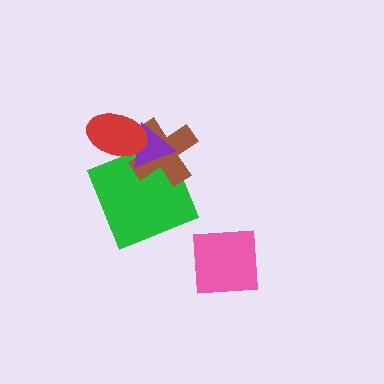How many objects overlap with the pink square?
0 objects overlap with the pink square.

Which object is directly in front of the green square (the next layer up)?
The brown cross is directly in front of the green square.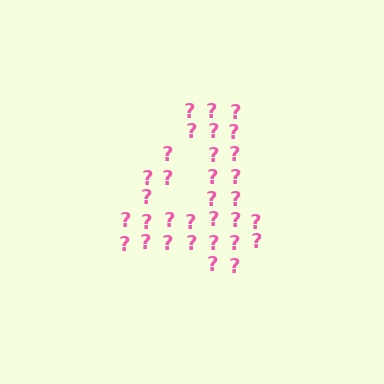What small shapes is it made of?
It is made of small question marks.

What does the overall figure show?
The overall figure shows the digit 4.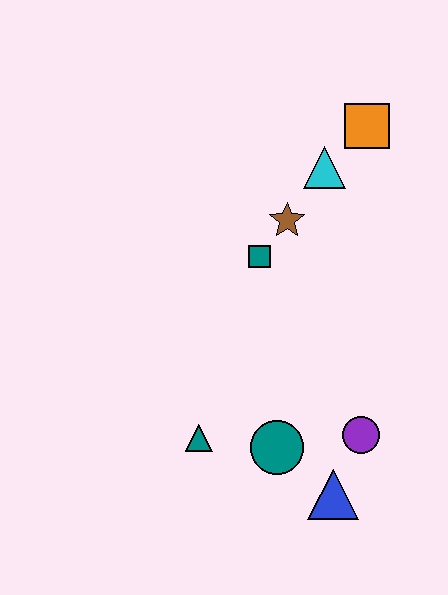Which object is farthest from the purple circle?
The orange square is farthest from the purple circle.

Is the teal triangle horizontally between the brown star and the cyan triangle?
No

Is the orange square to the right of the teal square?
Yes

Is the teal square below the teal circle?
No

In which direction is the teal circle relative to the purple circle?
The teal circle is to the left of the purple circle.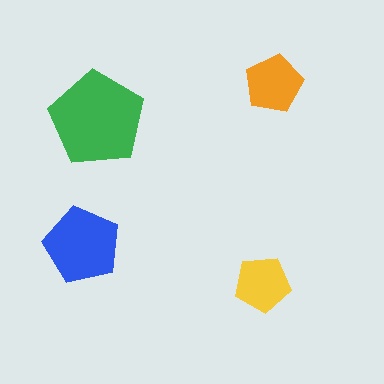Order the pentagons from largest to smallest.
the green one, the blue one, the orange one, the yellow one.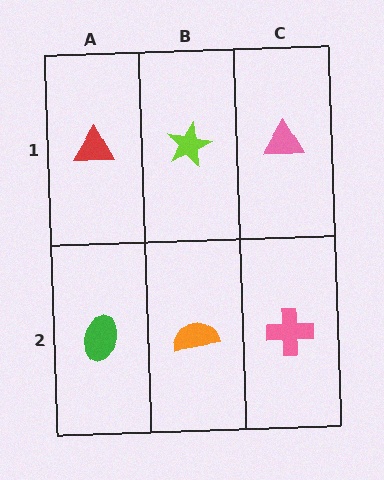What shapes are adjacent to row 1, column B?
An orange semicircle (row 2, column B), a red triangle (row 1, column A), a pink triangle (row 1, column C).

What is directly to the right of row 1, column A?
A lime star.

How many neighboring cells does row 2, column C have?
2.